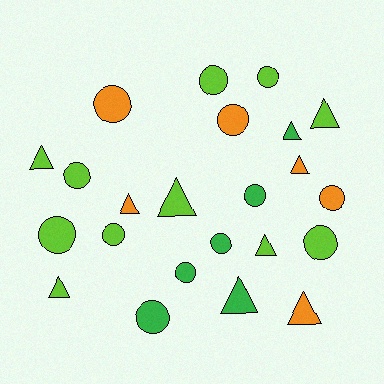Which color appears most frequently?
Lime, with 11 objects.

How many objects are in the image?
There are 23 objects.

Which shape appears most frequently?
Circle, with 13 objects.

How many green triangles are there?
There are 2 green triangles.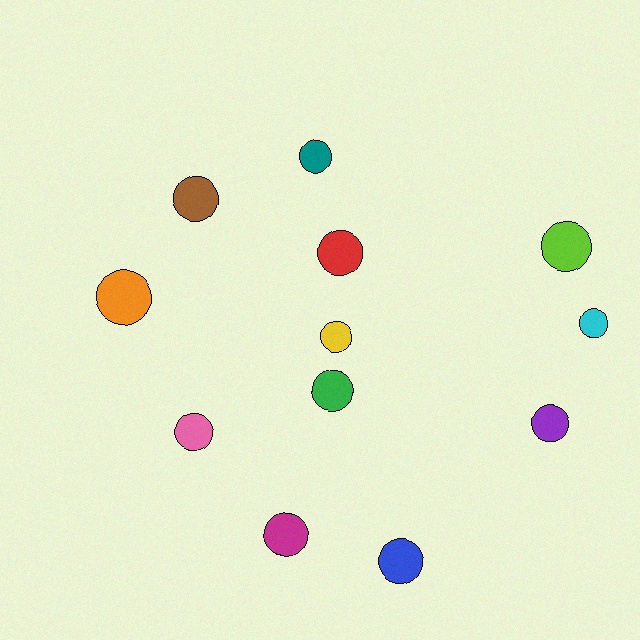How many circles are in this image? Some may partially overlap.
There are 12 circles.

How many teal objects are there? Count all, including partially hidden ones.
There is 1 teal object.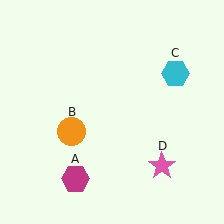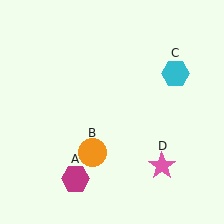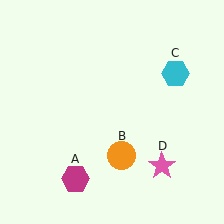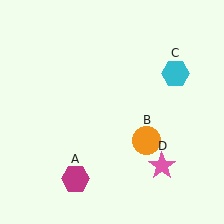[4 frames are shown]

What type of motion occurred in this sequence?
The orange circle (object B) rotated counterclockwise around the center of the scene.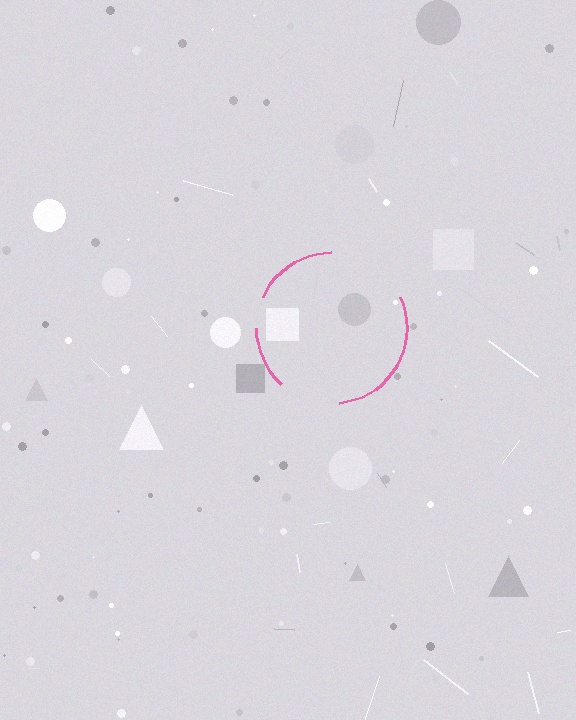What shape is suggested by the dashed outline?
The dashed outline suggests a circle.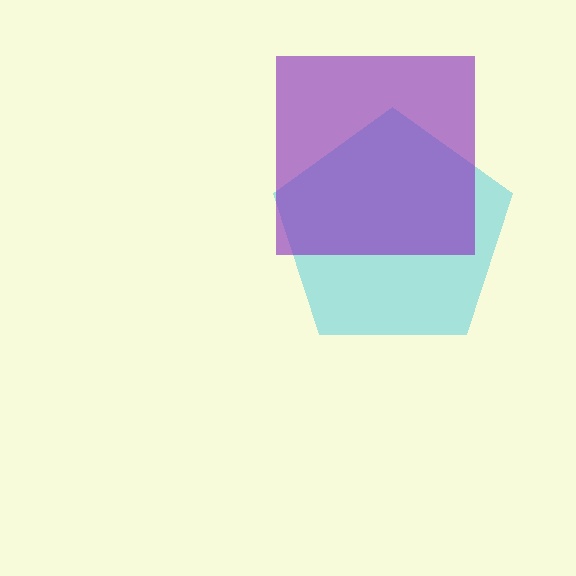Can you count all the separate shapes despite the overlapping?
Yes, there are 2 separate shapes.